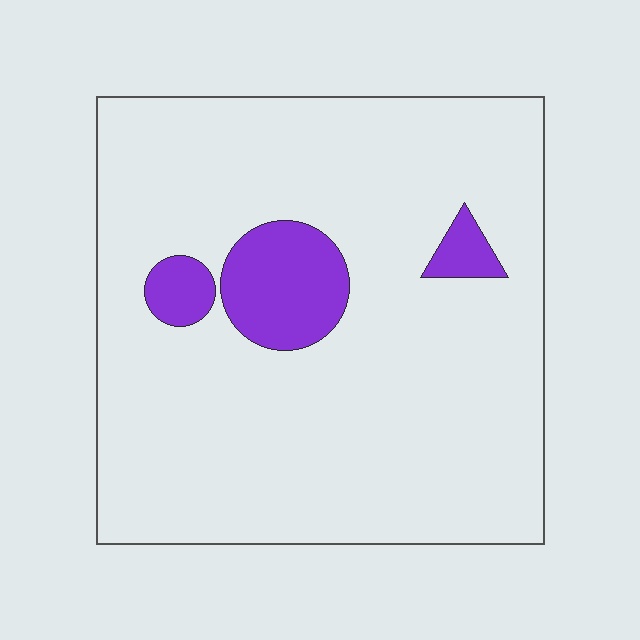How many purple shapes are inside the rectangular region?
3.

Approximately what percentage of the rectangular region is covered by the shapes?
Approximately 10%.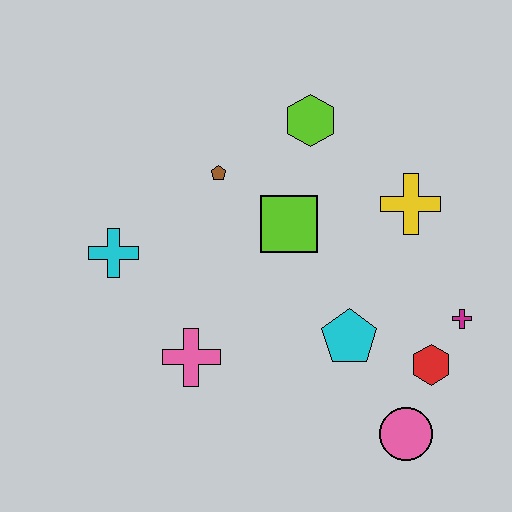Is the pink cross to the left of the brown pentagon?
Yes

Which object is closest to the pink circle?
The red hexagon is closest to the pink circle.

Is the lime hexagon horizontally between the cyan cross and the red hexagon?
Yes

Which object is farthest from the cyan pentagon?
The cyan cross is farthest from the cyan pentagon.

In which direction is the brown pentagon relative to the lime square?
The brown pentagon is to the left of the lime square.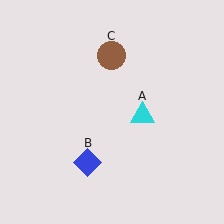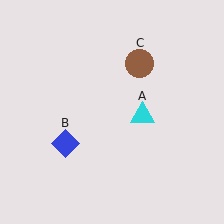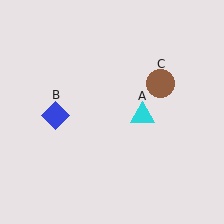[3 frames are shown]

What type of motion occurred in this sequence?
The blue diamond (object B), brown circle (object C) rotated clockwise around the center of the scene.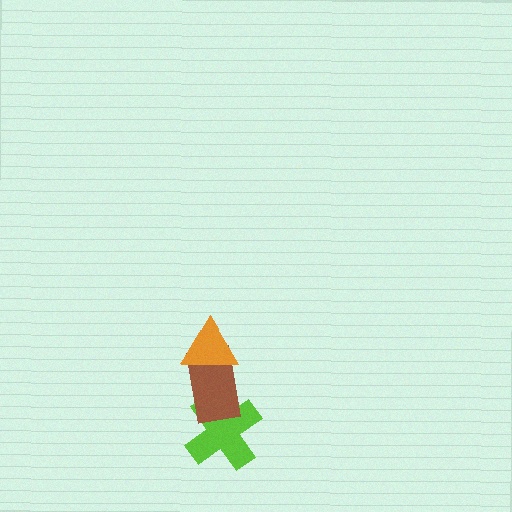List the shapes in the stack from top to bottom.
From top to bottom: the orange triangle, the brown rectangle, the lime cross.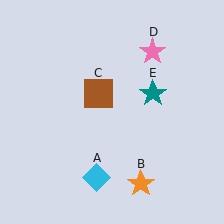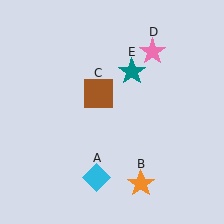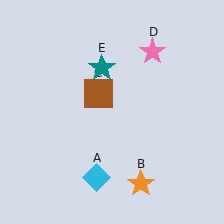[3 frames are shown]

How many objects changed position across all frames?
1 object changed position: teal star (object E).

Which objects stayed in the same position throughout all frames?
Cyan diamond (object A) and orange star (object B) and brown square (object C) and pink star (object D) remained stationary.